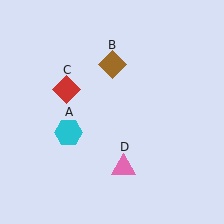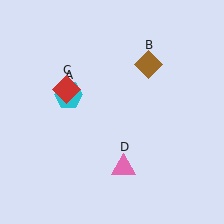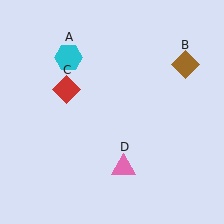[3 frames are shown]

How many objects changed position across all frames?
2 objects changed position: cyan hexagon (object A), brown diamond (object B).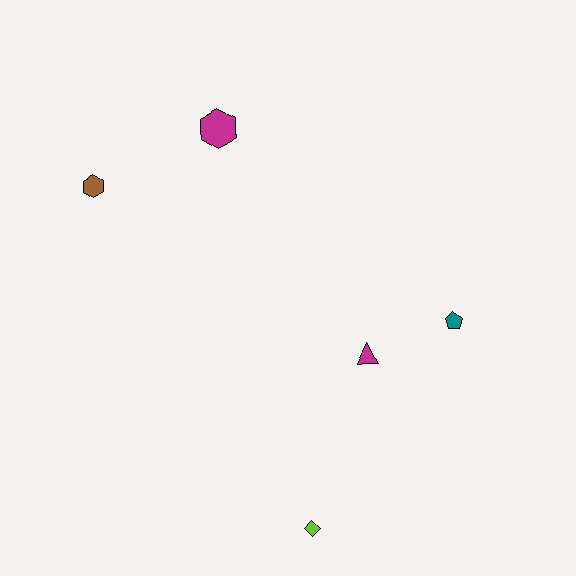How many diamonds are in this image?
There is 1 diamond.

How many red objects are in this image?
There are no red objects.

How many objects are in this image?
There are 5 objects.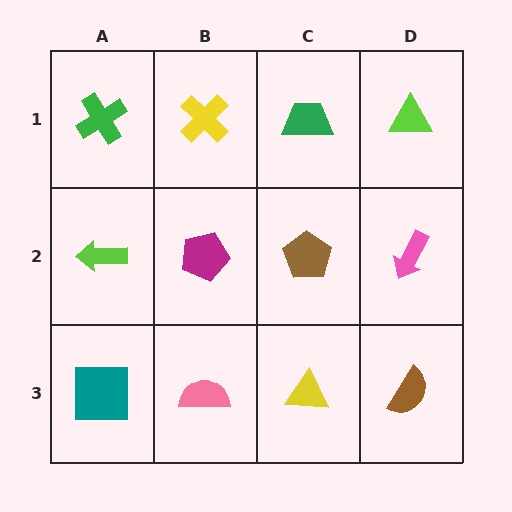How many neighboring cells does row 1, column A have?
2.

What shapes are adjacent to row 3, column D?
A pink arrow (row 2, column D), a yellow triangle (row 3, column C).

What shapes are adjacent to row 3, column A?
A lime arrow (row 2, column A), a pink semicircle (row 3, column B).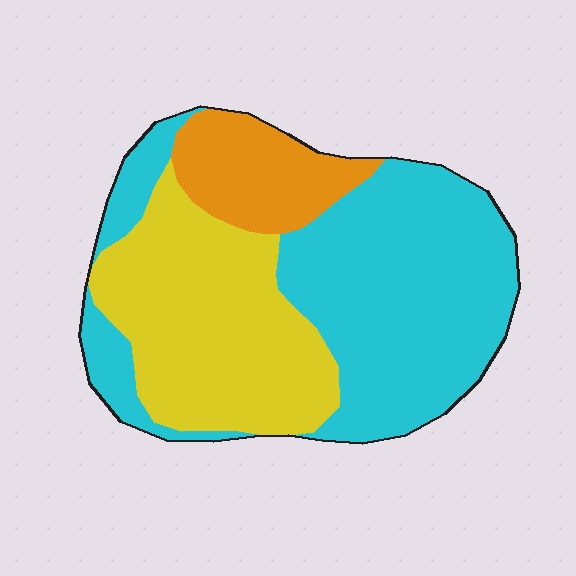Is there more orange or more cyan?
Cyan.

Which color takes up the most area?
Cyan, at roughly 50%.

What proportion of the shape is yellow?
Yellow covers about 35% of the shape.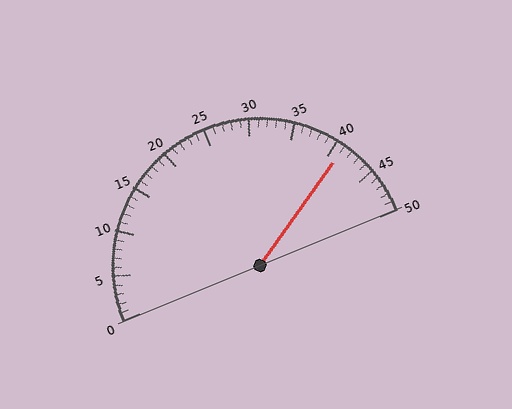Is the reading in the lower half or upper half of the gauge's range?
The reading is in the upper half of the range (0 to 50).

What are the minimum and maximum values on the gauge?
The gauge ranges from 0 to 50.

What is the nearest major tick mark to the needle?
The nearest major tick mark is 40.